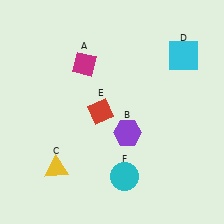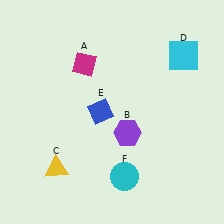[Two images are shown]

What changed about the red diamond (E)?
In Image 1, E is red. In Image 2, it changed to blue.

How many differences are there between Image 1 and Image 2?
There is 1 difference between the two images.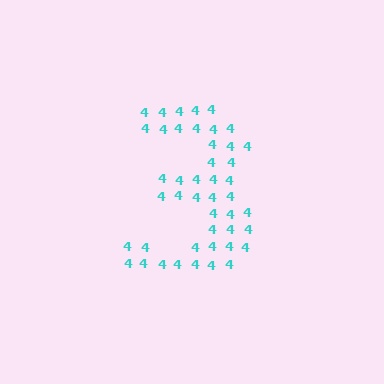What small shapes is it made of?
It is made of small digit 4's.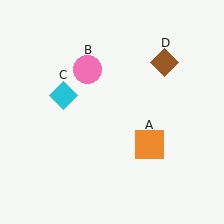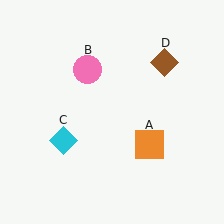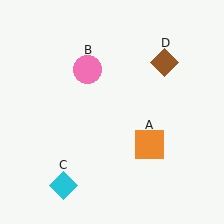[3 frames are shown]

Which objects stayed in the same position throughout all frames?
Orange square (object A) and pink circle (object B) and brown diamond (object D) remained stationary.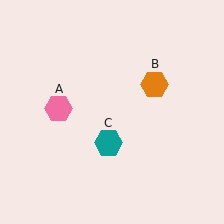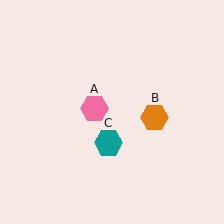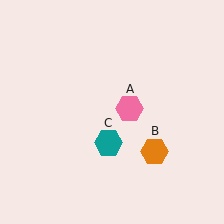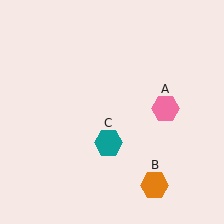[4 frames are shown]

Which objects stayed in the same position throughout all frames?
Teal hexagon (object C) remained stationary.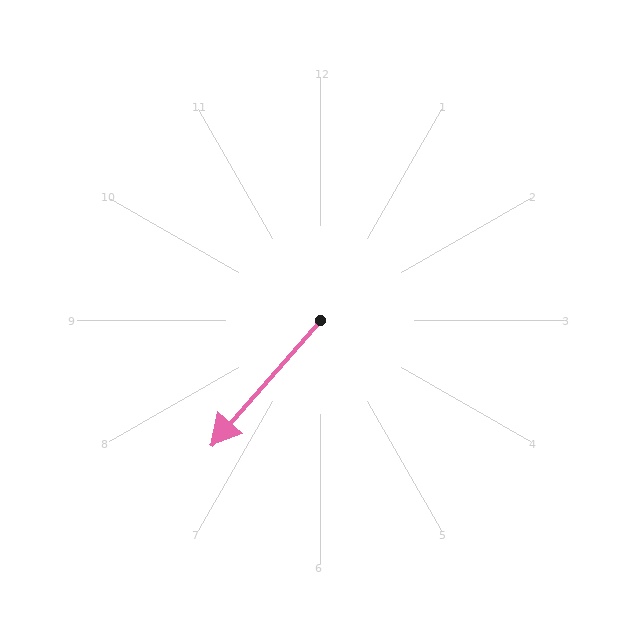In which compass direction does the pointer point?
Southwest.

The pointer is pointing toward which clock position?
Roughly 7 o'clock.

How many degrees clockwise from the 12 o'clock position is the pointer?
Approximately 221 degrees.